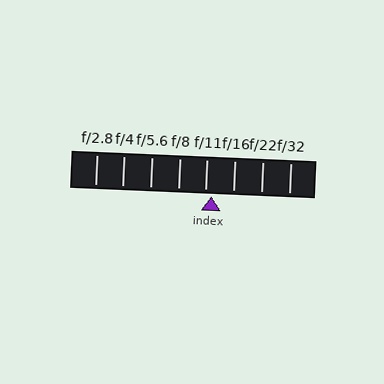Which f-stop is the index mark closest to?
The index mark is closest to f/11.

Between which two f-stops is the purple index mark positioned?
The index mark is between f/11 and f/16.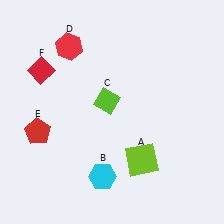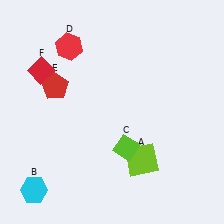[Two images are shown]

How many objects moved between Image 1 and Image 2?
3 objects moved between the two images.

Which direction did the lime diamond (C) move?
The lime diamond (C) moved down.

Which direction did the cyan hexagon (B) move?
The cyan hexagon (B) moved left.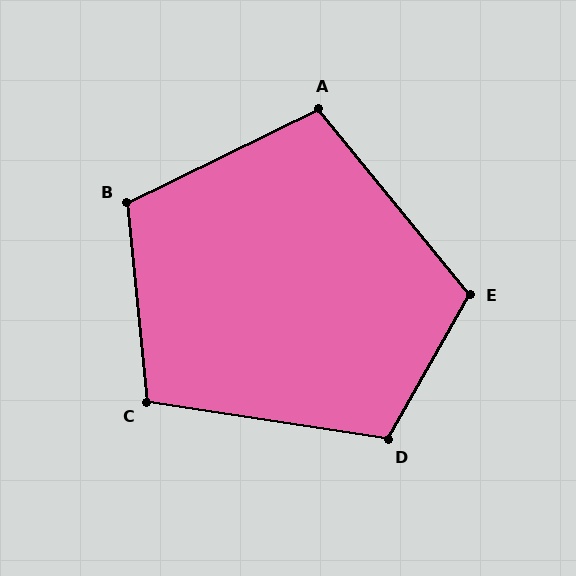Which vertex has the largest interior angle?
E, at approximately 112 degrees.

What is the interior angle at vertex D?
Approximately 111 degrees (obtuse).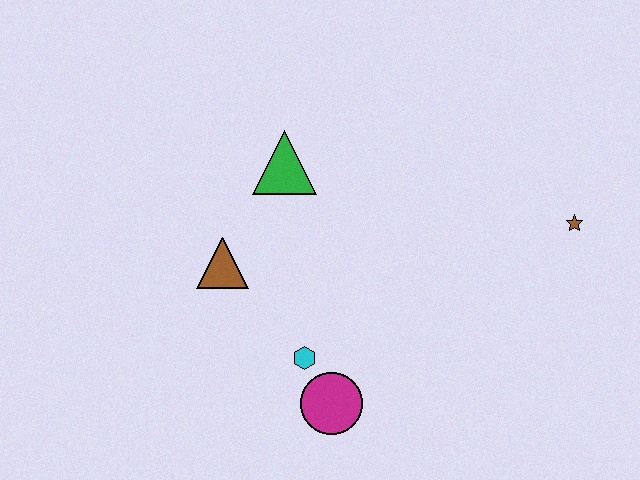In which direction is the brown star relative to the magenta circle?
The brown star is to the right of the magenta circle.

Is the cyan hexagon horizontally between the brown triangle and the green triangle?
No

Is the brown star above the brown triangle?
Yes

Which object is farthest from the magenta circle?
The brown star is farthest from the magenta circle.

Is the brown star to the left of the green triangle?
No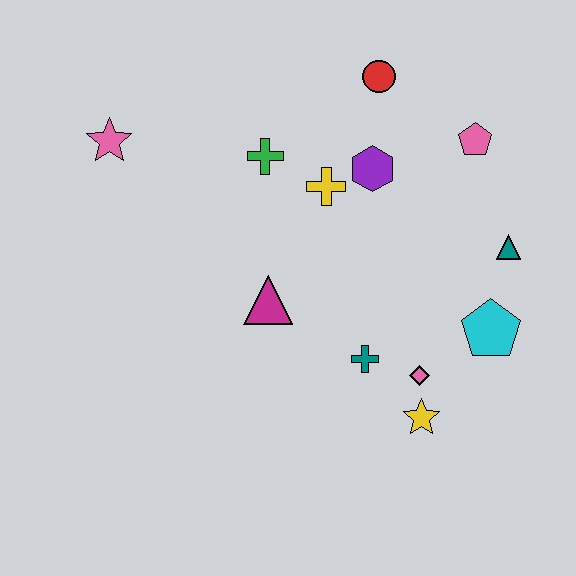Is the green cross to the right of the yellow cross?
No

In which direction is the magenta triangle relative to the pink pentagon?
The magenta triangle is to the left of the pink pentagon.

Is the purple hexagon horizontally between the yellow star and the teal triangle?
No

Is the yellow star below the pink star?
Yes